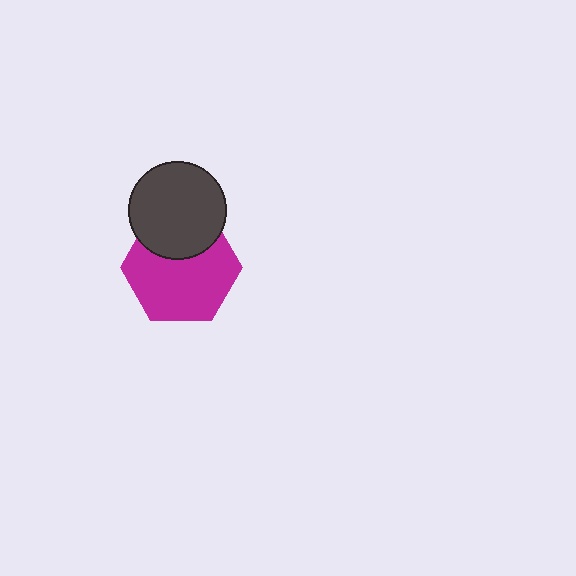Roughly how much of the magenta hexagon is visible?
Most of it is visible (roughly 69%).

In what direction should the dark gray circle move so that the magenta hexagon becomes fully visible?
The dark gray circle should move up. That is the shortest direction to clear the overlap and leave the magenta hexagon fully visible.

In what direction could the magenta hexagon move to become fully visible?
The magenta hexagon could move down. That would shift it out from behind the dark gray circle entirely.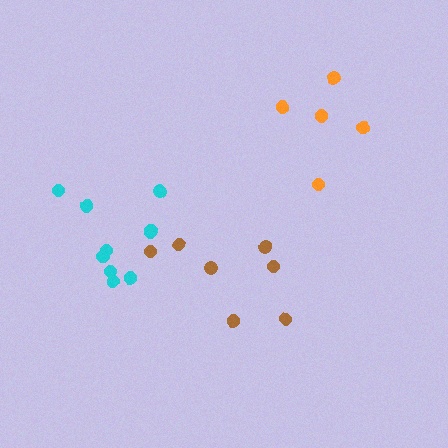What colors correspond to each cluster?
The clusters are colored: brown, cyan, orange.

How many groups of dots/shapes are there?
There are 3 groups.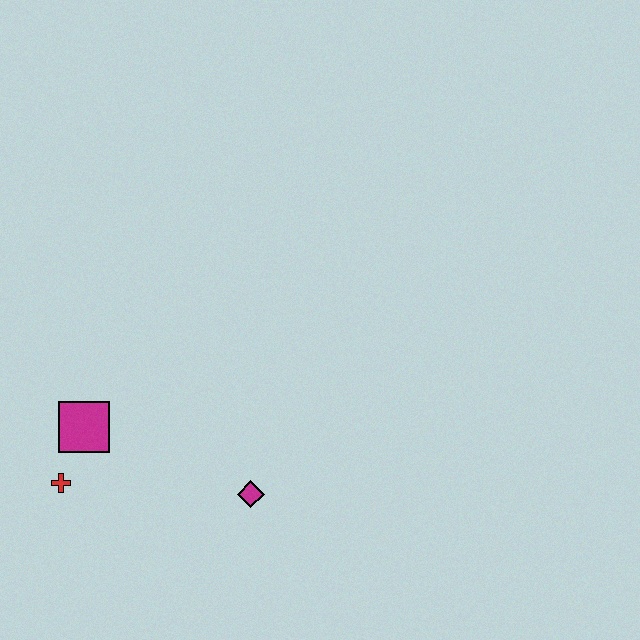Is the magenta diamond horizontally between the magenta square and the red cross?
No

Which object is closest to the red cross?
The magenta square is closest to the red cross.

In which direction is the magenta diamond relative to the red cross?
The magenta diamond is to the right of the red cross.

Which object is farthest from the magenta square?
The magenta diamond is farthest from the magenta square.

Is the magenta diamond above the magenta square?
No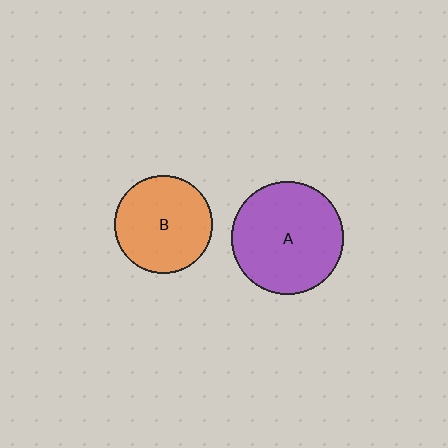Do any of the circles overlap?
No, none of the circles overlap.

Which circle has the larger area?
Circle A (purple).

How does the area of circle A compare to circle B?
Approximately 1.3 times.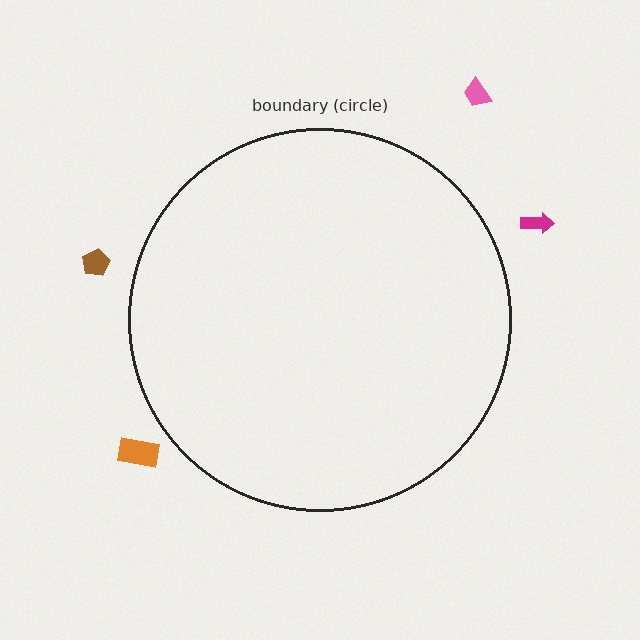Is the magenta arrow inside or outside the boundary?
Outside.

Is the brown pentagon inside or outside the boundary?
Outside.